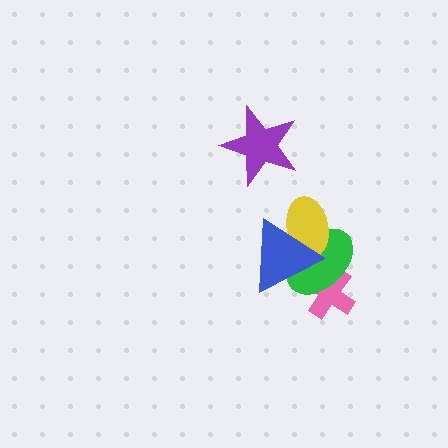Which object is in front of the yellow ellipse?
The blue triangle is in front of the yellow ellipse.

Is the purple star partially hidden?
No, no other shape covers it.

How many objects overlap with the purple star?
0 objects overlap with the purple star.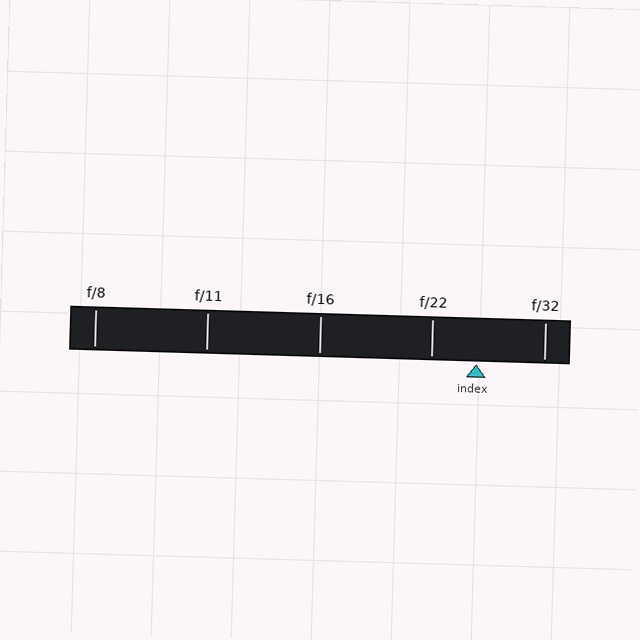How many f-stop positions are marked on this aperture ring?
There are 5 f-stop positions marked.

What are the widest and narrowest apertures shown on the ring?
The widest aperture shown is f/8 and the narrowest is f/32.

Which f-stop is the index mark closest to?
The index mark is closest to f/22.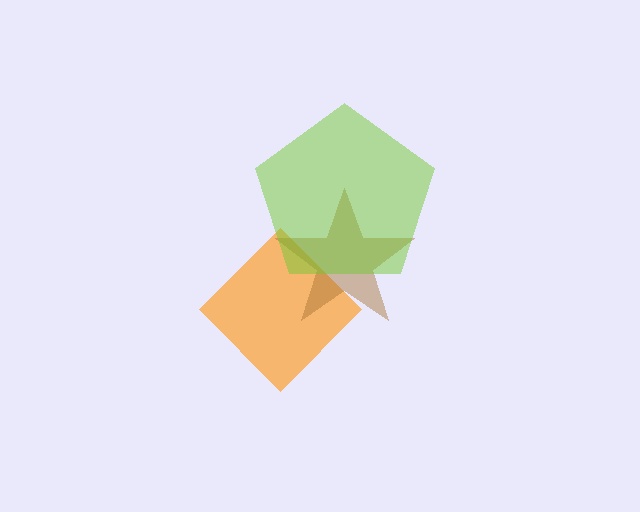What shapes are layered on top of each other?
The layered shapes are: an orange diamond, a brown star, a lime pentagon.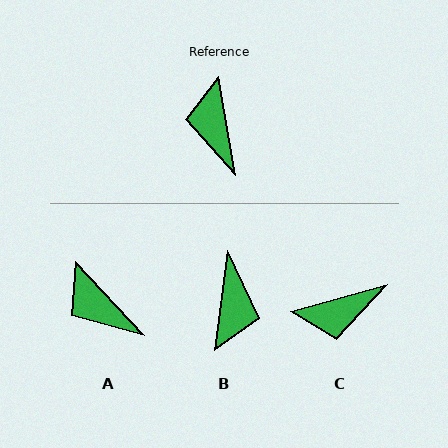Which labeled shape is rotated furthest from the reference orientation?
B, about 164 degrees away.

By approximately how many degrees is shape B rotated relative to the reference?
Approximately 164 degrees counter-clockwise.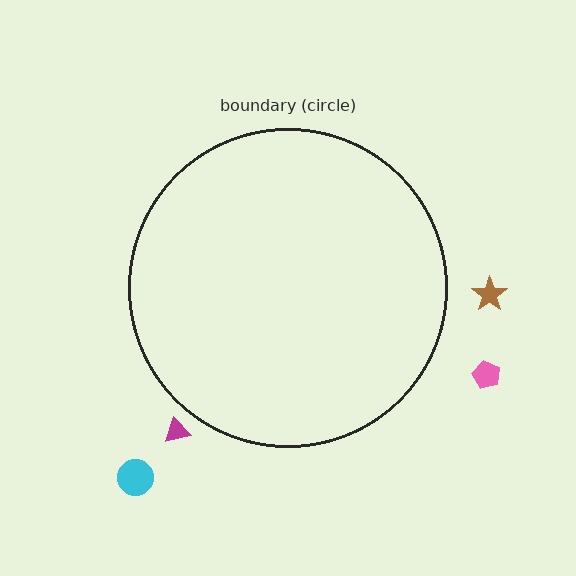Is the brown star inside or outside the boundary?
Outside.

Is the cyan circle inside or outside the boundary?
Outside.